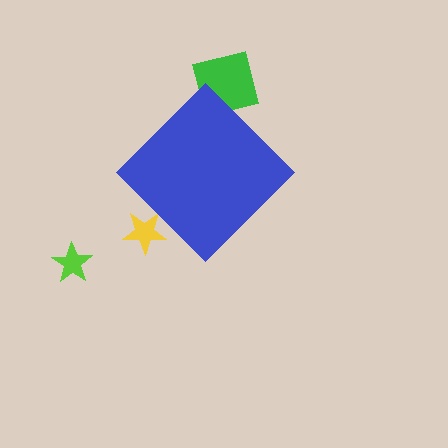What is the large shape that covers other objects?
A blue diamond.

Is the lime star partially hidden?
No, the lime star is fully visible.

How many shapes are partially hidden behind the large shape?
2 shapes are partially hidden.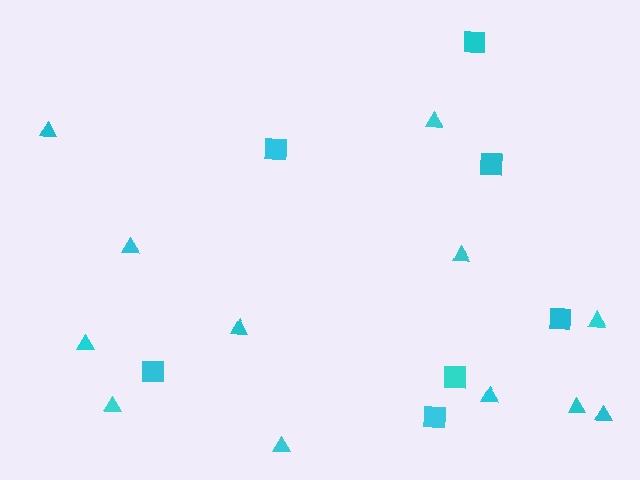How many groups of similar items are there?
There are 2 groups: one group of triangles (12) and one group of squares (7).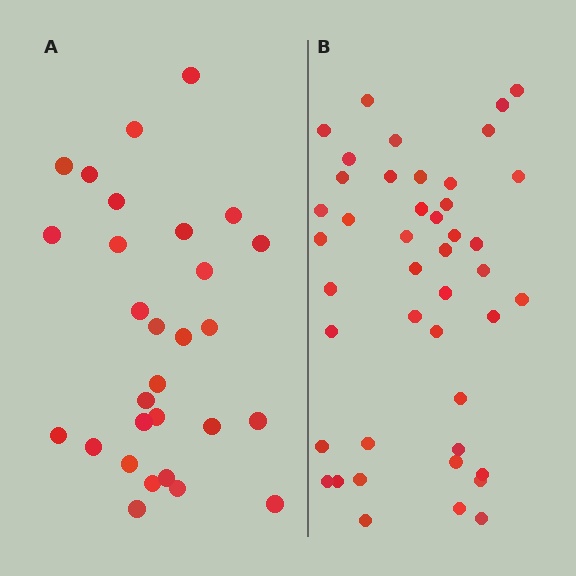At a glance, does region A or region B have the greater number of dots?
Region B (the right region) has more dots.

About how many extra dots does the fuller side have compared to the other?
Region B has approximately 15 more dots than region A.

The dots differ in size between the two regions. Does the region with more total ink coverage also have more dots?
No. Region A has more total ink coverage because its dots are larger, but region B actually contains more individual dots. Total area can be misleading — the number of items is what matters here.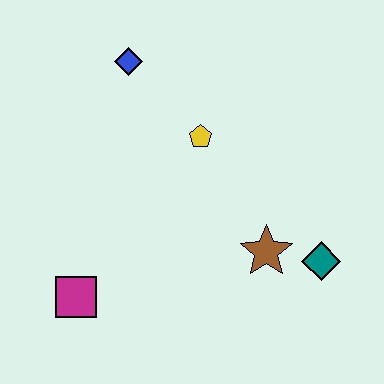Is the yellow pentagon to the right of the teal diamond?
No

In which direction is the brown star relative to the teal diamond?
The brown star is to the left of the teal diamond.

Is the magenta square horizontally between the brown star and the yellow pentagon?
No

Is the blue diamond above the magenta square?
Yes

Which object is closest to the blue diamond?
The yellow pentagon is closest to the blue diamond.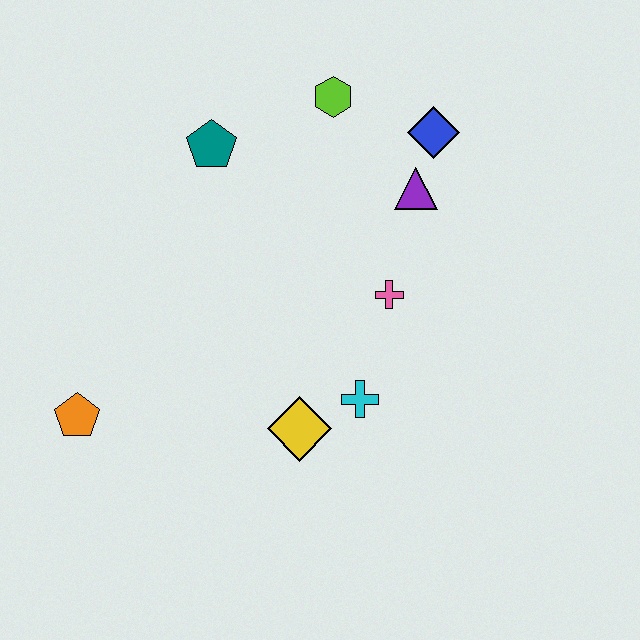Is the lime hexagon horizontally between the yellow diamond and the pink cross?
Yes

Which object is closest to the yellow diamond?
The cyan cross is closest to the yellow diamond.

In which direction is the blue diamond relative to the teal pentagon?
The blue diamond is to the right of the teal pentagon.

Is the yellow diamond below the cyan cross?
Yes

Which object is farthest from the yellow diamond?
The lime hexagon is farthest from the yellow diamond.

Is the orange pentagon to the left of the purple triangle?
Yes